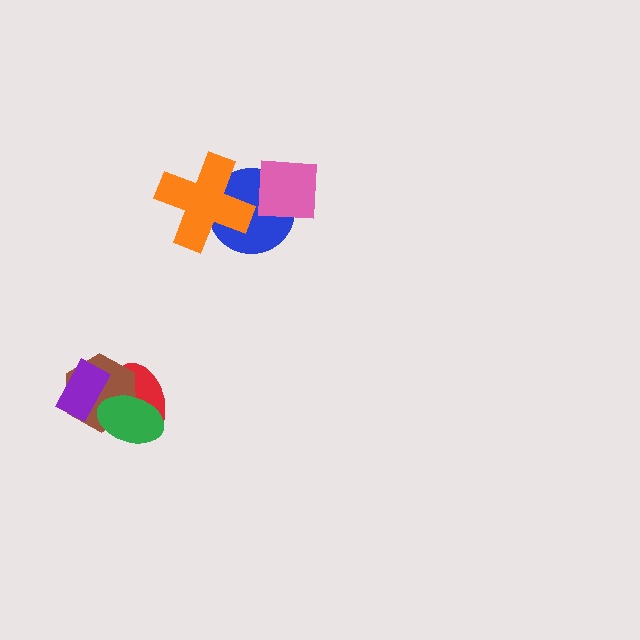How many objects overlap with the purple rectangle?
2 objects overlap with the purple rectangle.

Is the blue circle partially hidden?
Yes, it is partially covered by another shape.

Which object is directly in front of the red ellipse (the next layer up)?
The brown hexagon is directly in front of the red ellipse.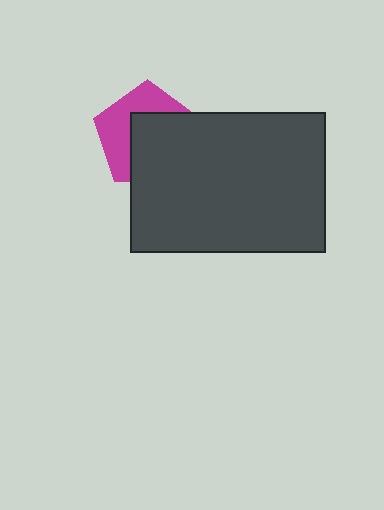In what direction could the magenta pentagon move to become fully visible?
The magenta pentagon could move toward the upper-left. That would shift it out from behind the dark gray rectangle entirely.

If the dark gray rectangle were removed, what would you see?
You would see the complete magenta pentagon.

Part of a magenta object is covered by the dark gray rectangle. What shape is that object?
It is a pentagon.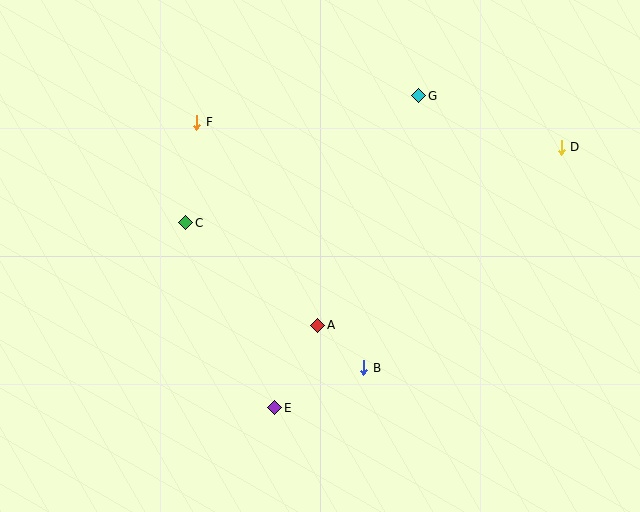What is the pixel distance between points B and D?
The distance between B and D is 296 pixels.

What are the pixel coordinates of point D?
Point D is at (561, 147).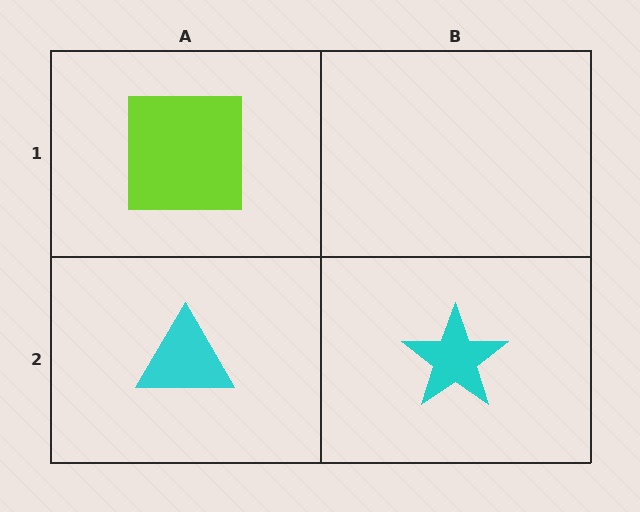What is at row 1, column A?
A lime square.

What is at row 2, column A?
A cyan triangle.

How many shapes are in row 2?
2 shapes.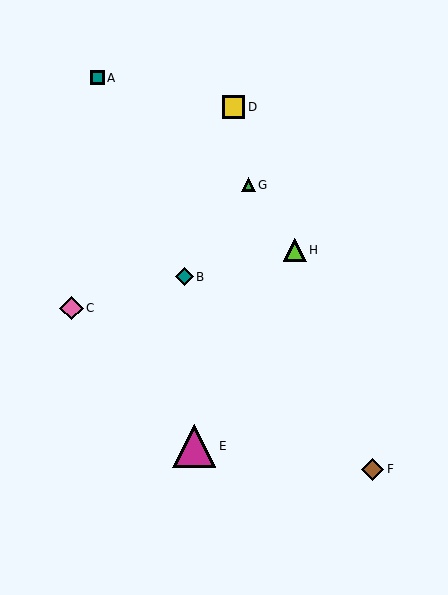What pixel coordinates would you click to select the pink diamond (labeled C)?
Click at (71, 308) to select the pink diamond C.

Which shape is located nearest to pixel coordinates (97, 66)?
The teal square (labeled A) at (97, 78) is nearest to that location.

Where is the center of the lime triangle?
The center of the lime triangle is at (295, 250).